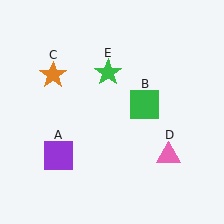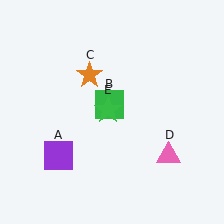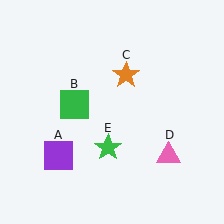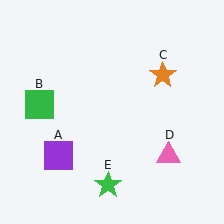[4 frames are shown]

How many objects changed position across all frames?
3 objects changed position: green square (object B), orange star (object C), green star (object E).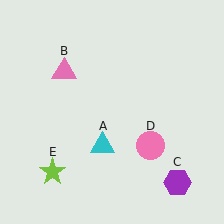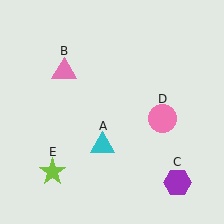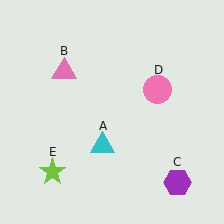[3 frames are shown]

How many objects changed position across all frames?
1 object changed position: pink circle (object D).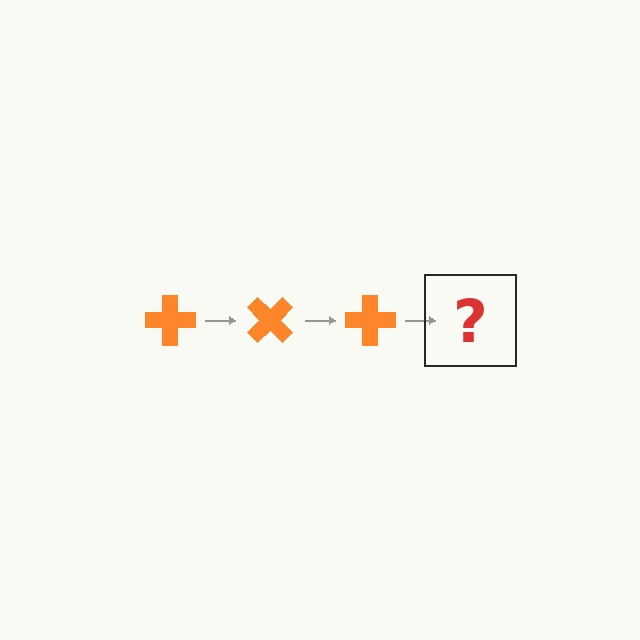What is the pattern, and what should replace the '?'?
The pattern is that the cross rotates 45 degrees each step. The '?' should be an orange cross rotated 135 degrees.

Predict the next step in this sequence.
The next step is an orange cross rotated 135 degrees.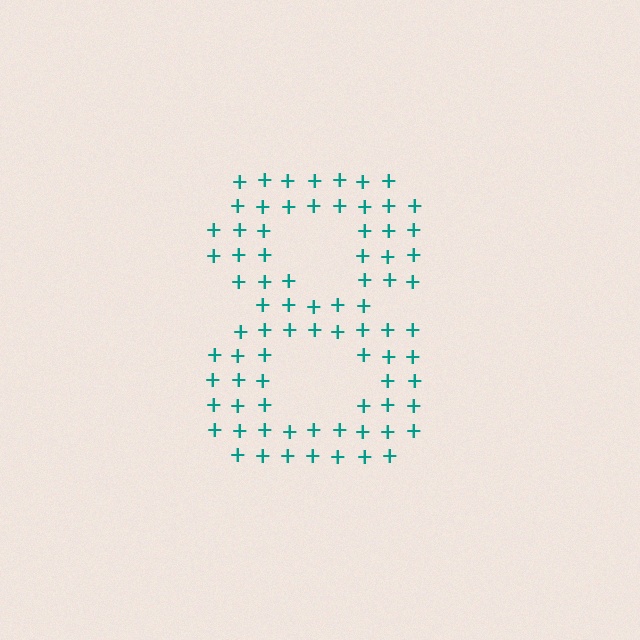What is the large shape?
The large shape is the digit 8.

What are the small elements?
The small elements are plus signs.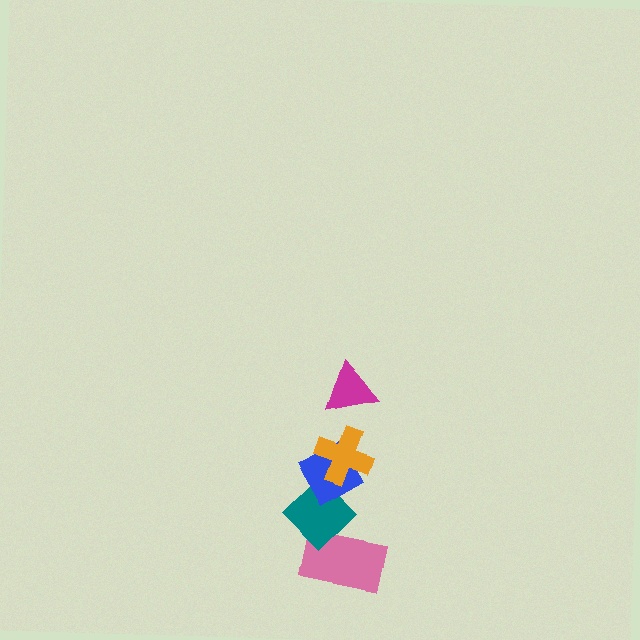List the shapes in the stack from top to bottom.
From top to bottom: the magenta triangle, the orange cross, the blue diamond, the teal diamond, the pink rectangle.